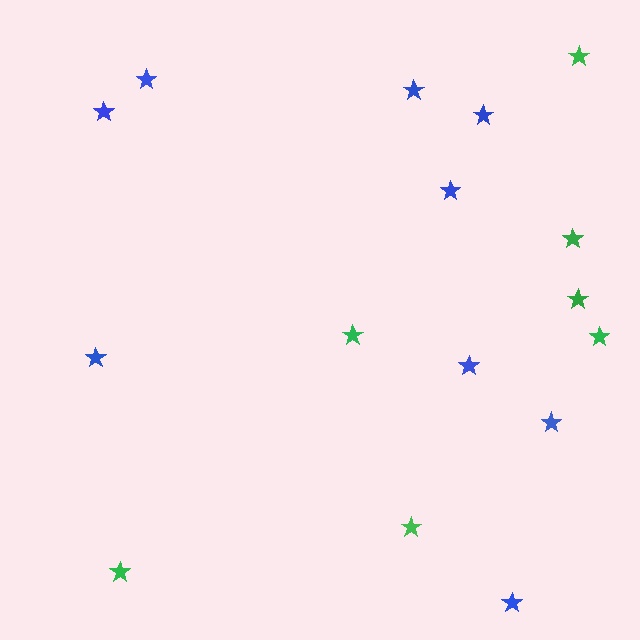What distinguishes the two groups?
There are 2 groups: one group of blue stars (9) and one group of green stars (7).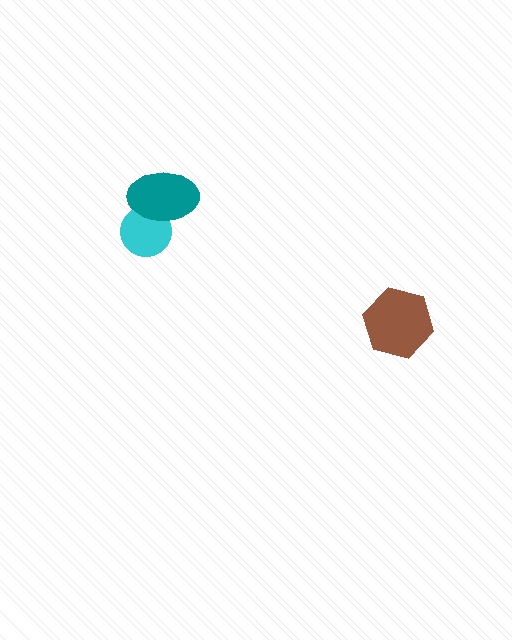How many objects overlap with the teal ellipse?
1 object overlaps with the teal ellipse.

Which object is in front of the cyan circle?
The teal ellipse is in front of the cyan circle.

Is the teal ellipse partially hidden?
No, no other shape covers it.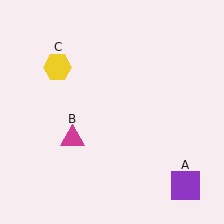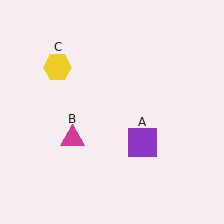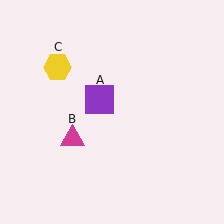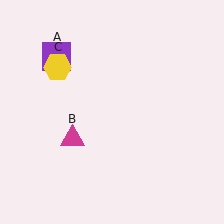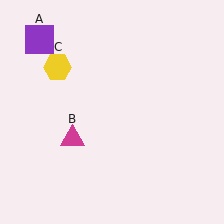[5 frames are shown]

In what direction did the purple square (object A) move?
The purple square (object A) moved up and to the left.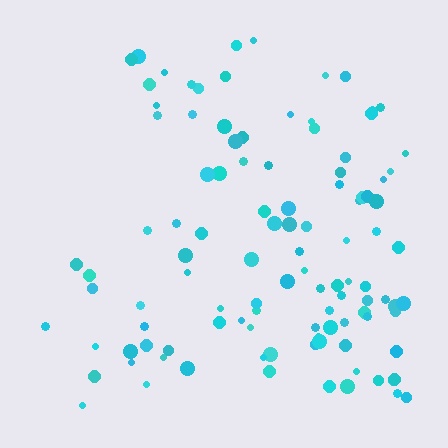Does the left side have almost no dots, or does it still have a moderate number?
Still a moderate number, just noticeably fewer than the right.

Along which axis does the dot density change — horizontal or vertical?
Horizontal.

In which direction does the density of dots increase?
From left to right, with the right side densest.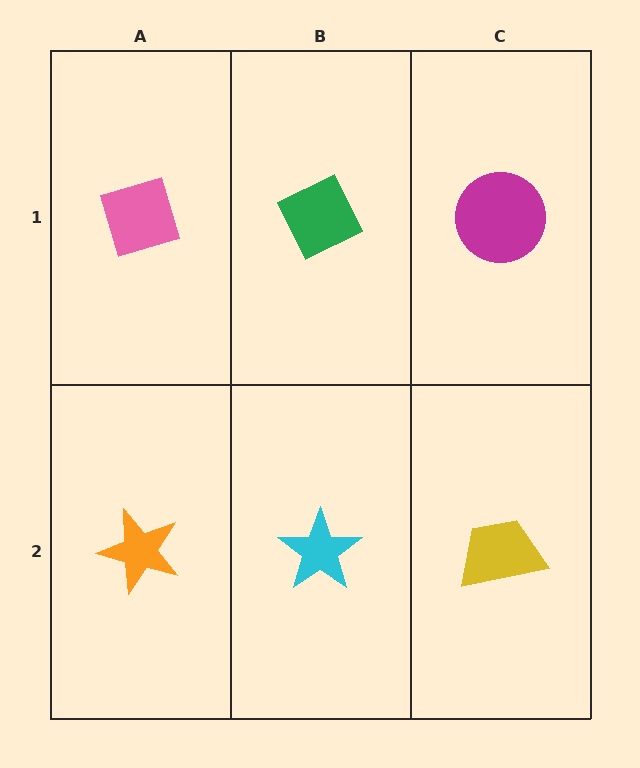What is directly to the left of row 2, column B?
An orange star.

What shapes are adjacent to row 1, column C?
A yellow trapezoid (row 2, column C), a green diamond (row 1, column B).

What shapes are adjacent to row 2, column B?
A green diamond (row 1, column B), an orange star (row 2, column A), a yellow trapezoid (row 2, column C).